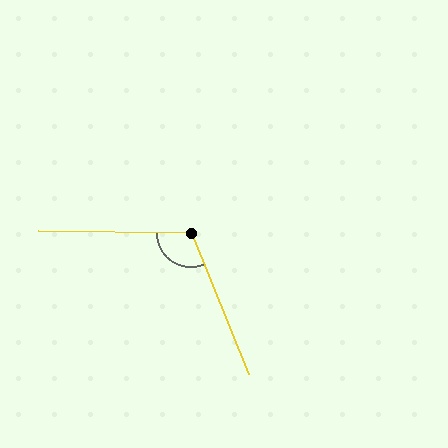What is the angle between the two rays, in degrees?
Approximately 113 degrees.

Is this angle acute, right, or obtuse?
It is obtuse.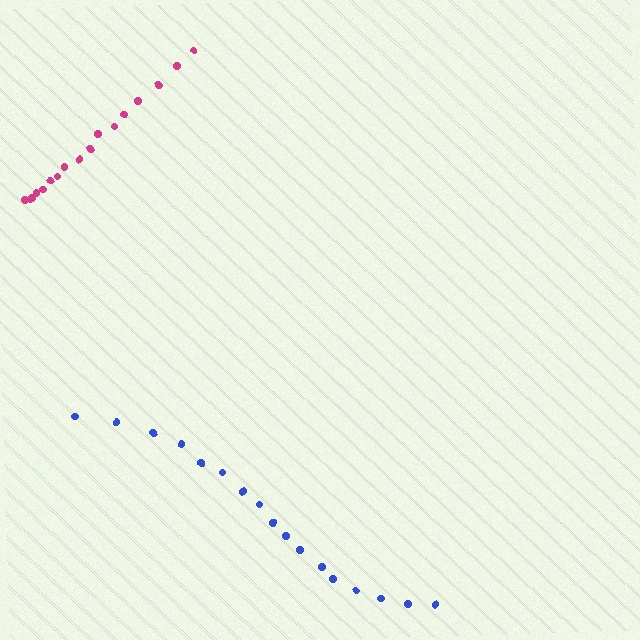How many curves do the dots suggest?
There are 2 distinct paths.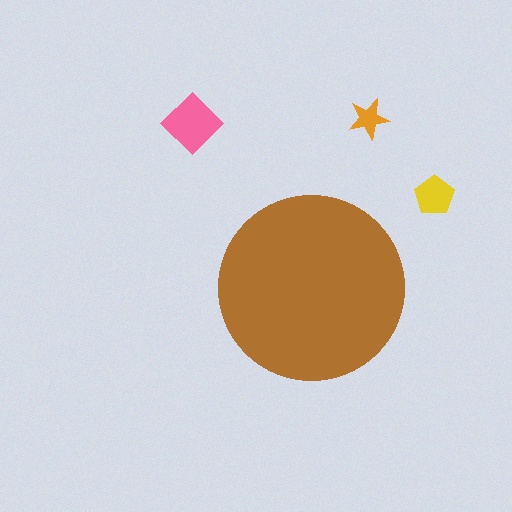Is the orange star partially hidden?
No, the orange star is fully visible.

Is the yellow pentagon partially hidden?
No, the yellow pentagon is fully visible.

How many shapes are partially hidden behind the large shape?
0 shapes are partially hidden.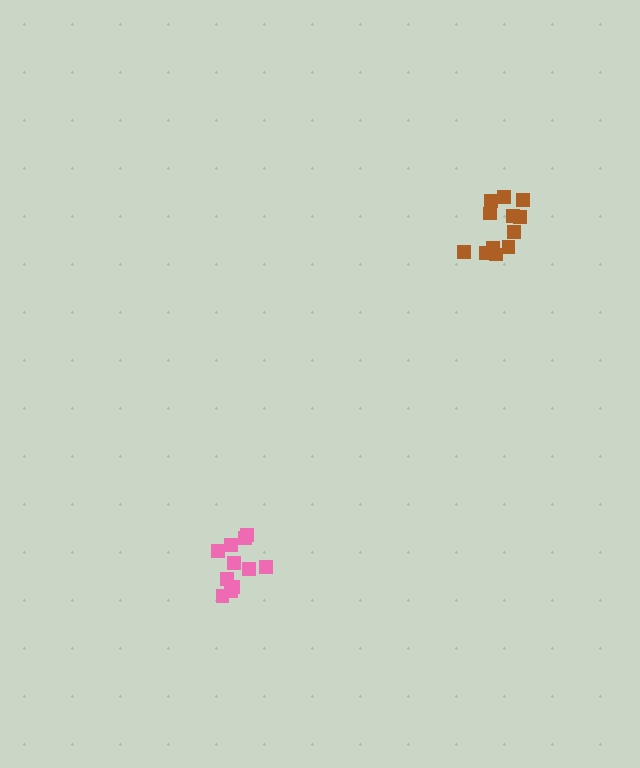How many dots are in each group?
Group 1: 11 dots, Group 2: 13 dots (24 total).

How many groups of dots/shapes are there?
There are 2 groups.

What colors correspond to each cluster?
The clusters are colored: pink, brown.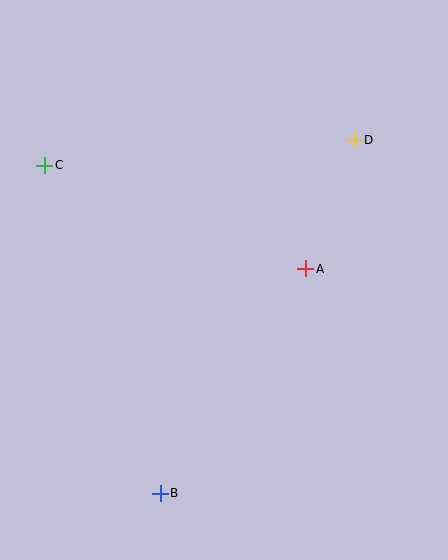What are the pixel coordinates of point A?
Point A is at (306, 269).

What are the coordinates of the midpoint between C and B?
The midpoint between C and B is at (102, 329).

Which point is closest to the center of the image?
Point A at (306, 269) is closest to the center.